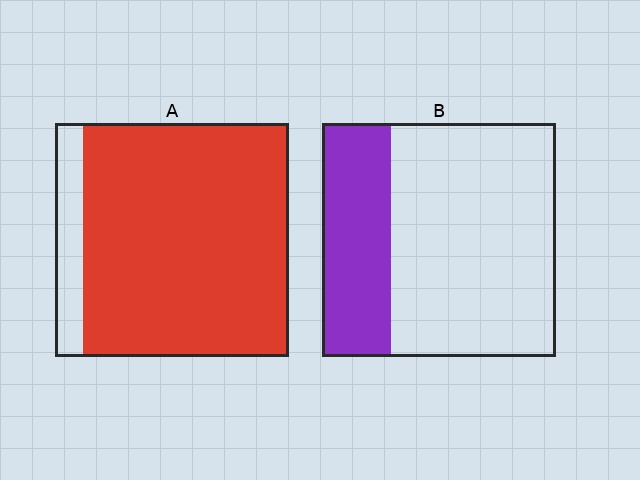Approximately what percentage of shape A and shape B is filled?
A is approximately 90% and B is approximately 30%.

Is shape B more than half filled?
No.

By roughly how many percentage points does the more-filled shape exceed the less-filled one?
By roughly 60 percentage points (A over B).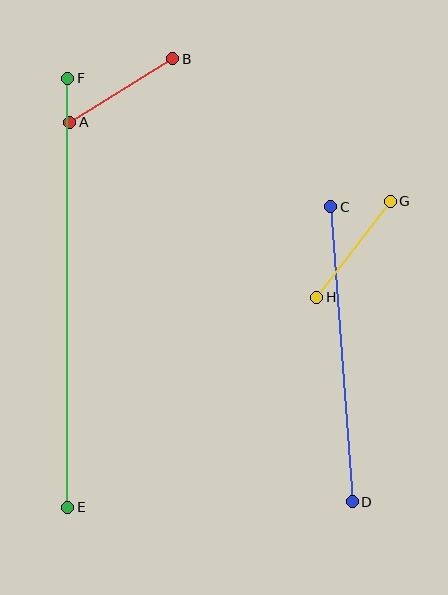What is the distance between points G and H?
The distance is approximately 121 pixels.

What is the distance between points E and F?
The distance is approximately 429 pixels.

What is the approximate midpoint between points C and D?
The midpoint is at approximately (341, 354) pixels.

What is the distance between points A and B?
The distance is approximately 122 pixels.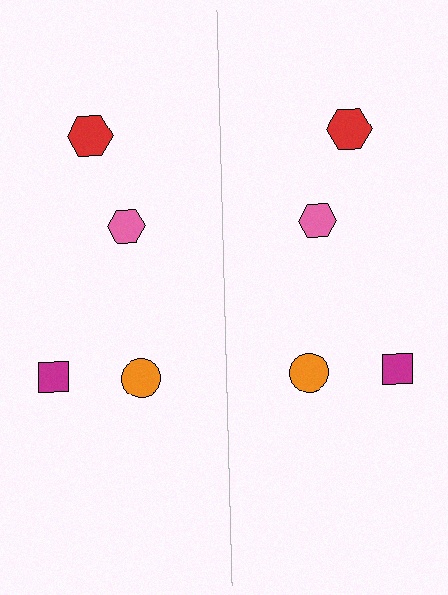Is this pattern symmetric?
Yes, this pattern has bilateral (reflection) symmetry.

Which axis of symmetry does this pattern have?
The pattern has a vertical axis of symmetry running through the center of the image.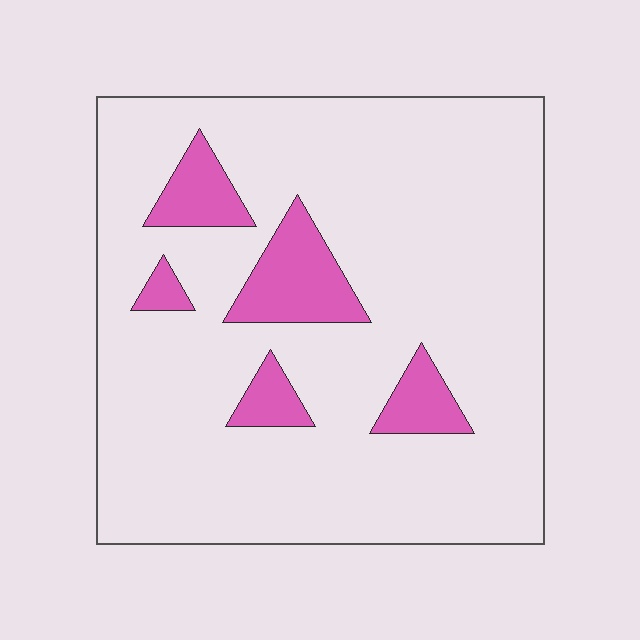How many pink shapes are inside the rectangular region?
5.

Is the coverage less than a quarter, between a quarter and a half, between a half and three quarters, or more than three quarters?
Less than a quarter.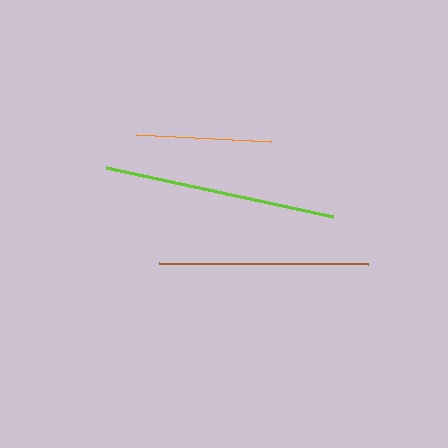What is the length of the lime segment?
The lime segment is approximately 232 pixels long.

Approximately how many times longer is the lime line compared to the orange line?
The lime line is approximately 1.7 times the length of the orange line.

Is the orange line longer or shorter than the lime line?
The lime line is longer than the orange line.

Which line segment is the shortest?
The orange line is the shortest at approximately 135 pixels.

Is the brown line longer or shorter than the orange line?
The brown line is longer than the orange line.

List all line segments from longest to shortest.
From longest to shortest: lime, brown, orange.